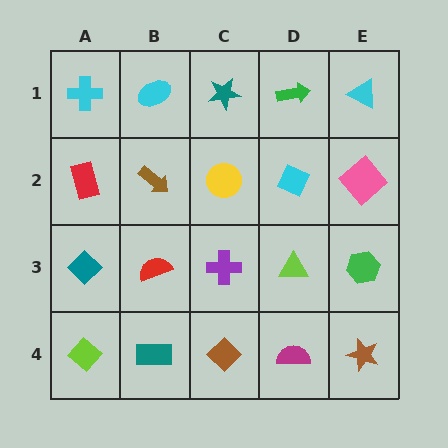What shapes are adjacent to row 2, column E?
A cyan triangle (row 1, column E), a green hexagon (row 3, column E), a cyan diamond (row 2, column D).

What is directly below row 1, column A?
A red rectangle.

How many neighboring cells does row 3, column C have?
4.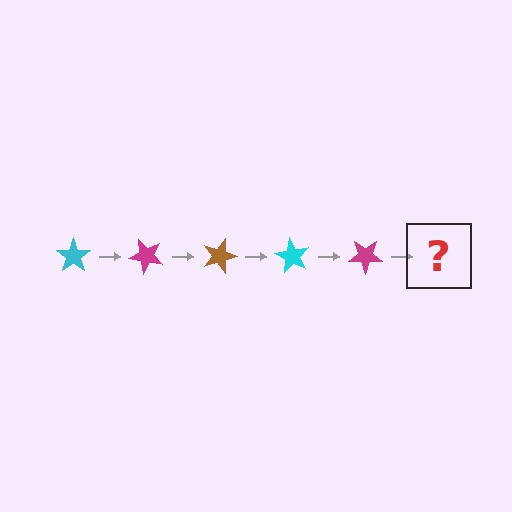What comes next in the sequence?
The next element should be a brown star, rotated 225 degrees from the start.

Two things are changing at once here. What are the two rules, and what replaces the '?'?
The two rules are that it rotates 45 degrees each step and the color cycles through cyan, magenta, and brown. The '?' should be a brown star, rotated 225 degrees from the start.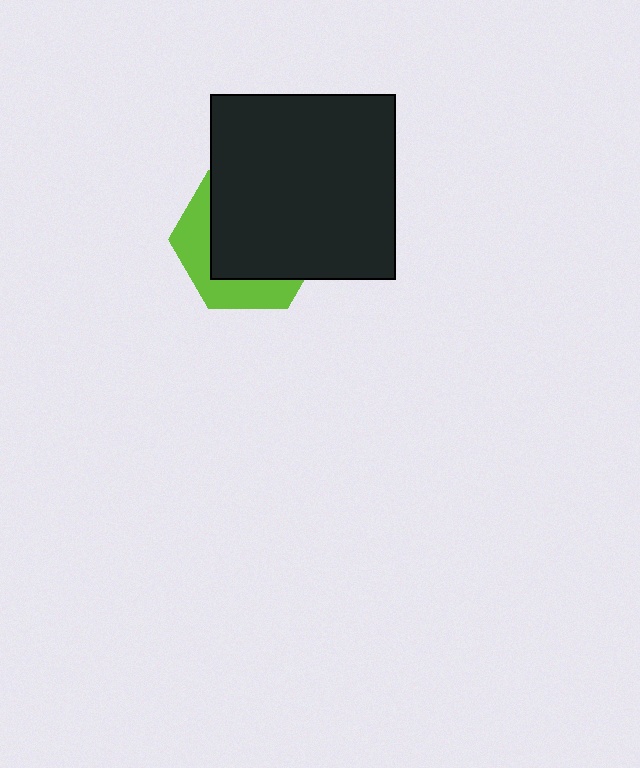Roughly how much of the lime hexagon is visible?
A small part of it is visible (roughly 33%).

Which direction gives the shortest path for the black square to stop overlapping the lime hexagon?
Moving toward the upper-right gives the shortest separation.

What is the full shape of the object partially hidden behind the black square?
The partially hidden object is a lime hexagon.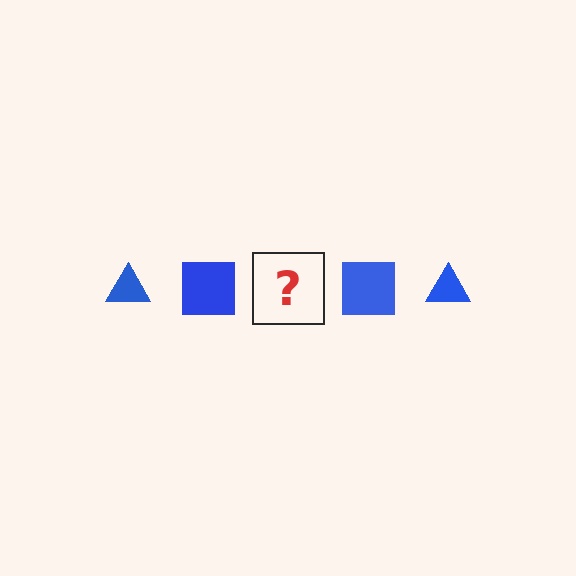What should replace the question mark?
The question mark should be replaced with a blue triangle.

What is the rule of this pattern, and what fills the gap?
The rule is that the pattern cycles through triangle, square shapes in blue. The gap should be filled with a blue triangle.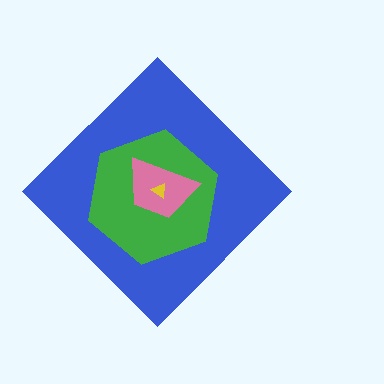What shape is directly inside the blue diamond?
The green hexagon.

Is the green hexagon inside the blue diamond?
Yes.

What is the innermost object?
The yellow triangle.